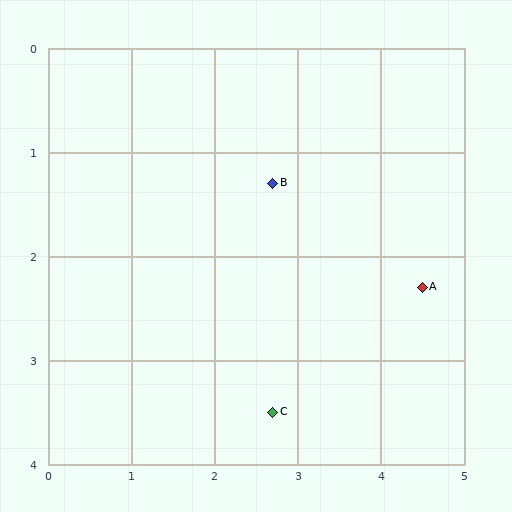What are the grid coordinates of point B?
Point B is at approximately (2.7, 1.3).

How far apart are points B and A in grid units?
Points B and A are about 2.1 grid units apart.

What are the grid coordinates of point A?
Point A is at approximately (4.5, 2.3).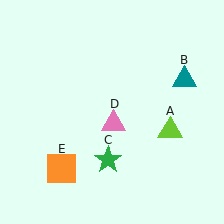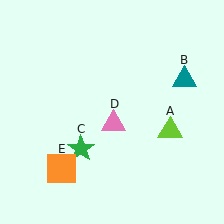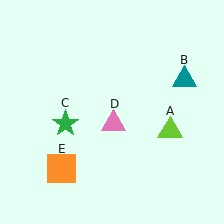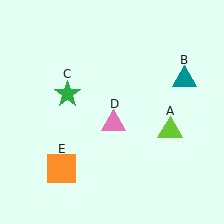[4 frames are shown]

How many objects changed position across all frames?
1 object changed position: green star (object C).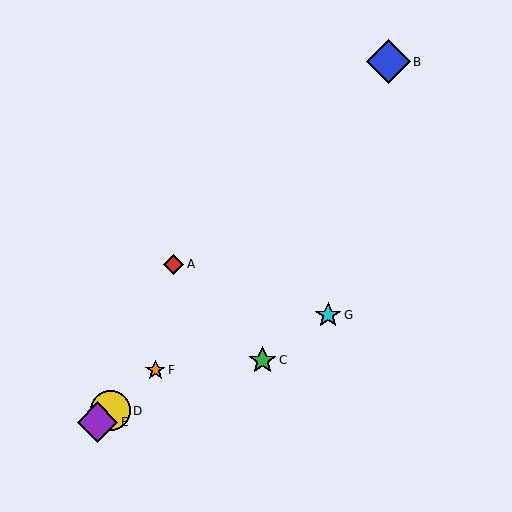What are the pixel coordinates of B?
Object B is at (389, 62).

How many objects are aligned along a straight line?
3 objects (D, E, F) are aligned along a straight line.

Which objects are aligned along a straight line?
Objects D, E, F are aligned along a straight line.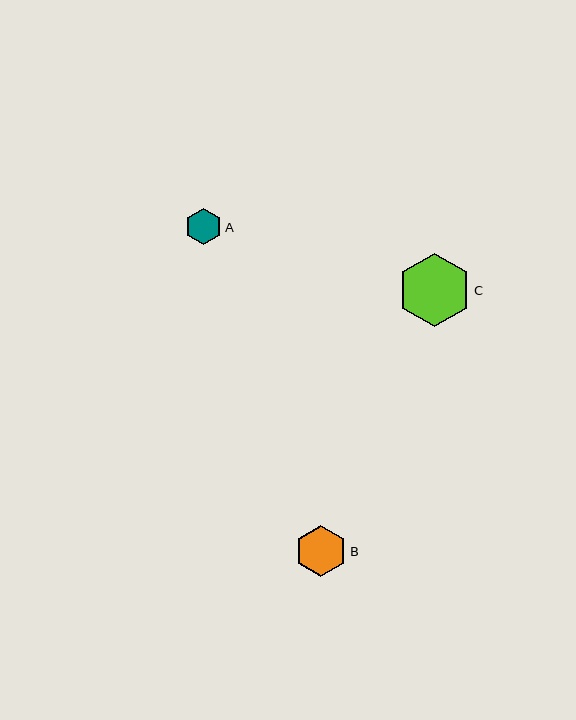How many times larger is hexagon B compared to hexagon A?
Hexagon B is approximately 1.4 times the size of hexagon A.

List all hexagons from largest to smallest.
From largest to smallest: C, B, A.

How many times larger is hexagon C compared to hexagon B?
Hexagon C is approximately 1.4 times the size of hexagon B.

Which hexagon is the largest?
Hexagon C is the largest with a size of approximately 73 pixels.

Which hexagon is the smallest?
Hexagon A is the smallest with a size of approximately 36 pixels.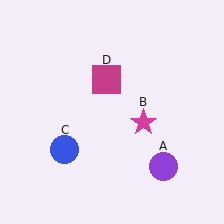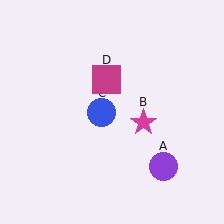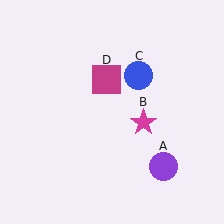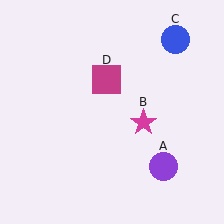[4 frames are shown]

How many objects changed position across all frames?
1 object changed position: blue circle (object C).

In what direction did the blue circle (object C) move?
The blue circle (object C) moved up and to the right.